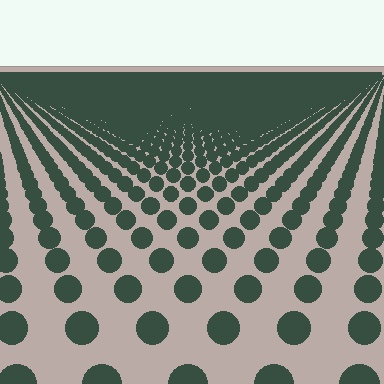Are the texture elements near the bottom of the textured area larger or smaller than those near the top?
Larger. Near the bottom, elements are closer to the viewer and appear at a bigger on-screen size.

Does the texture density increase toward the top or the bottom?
Density increases toward the top.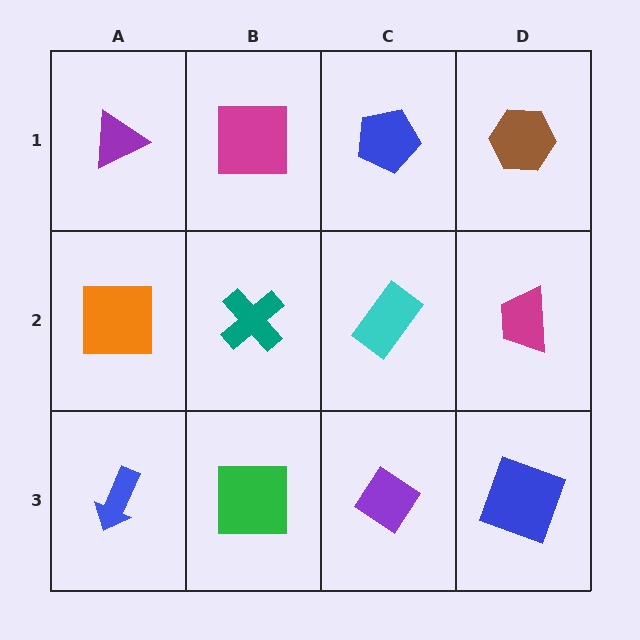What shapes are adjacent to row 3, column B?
A teal cross (row 2, column B), a blue arrow (row 3, column A), a purple diamond (row 3, column C).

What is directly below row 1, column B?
A teal cross.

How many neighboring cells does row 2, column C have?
4.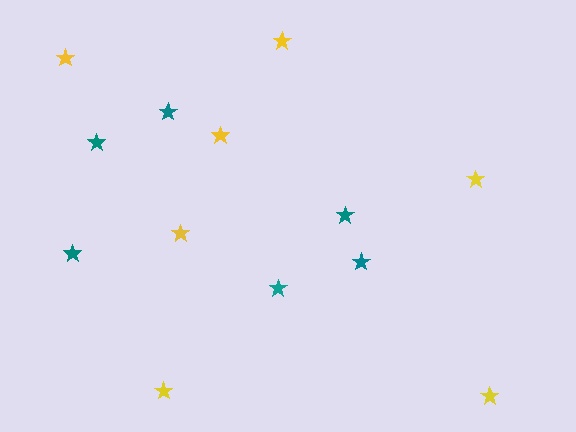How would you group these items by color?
There are 2 groups: one group of teal stars (6) and one group of yellow stars (7).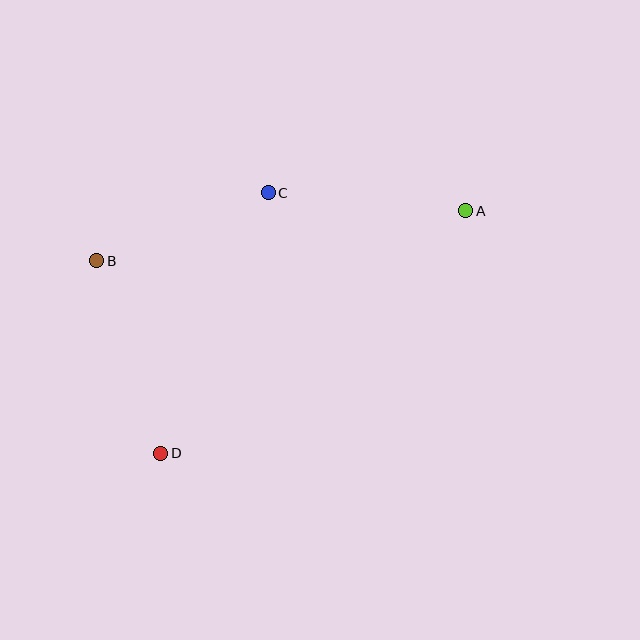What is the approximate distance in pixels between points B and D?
The distance between B and D is approximately 203 pixels.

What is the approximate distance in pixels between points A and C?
The distance between A and C is approximately 198 pixels.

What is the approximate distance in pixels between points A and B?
The distance between A and B is approximately 372 pixels.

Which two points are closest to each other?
Points B and C are closest to each other.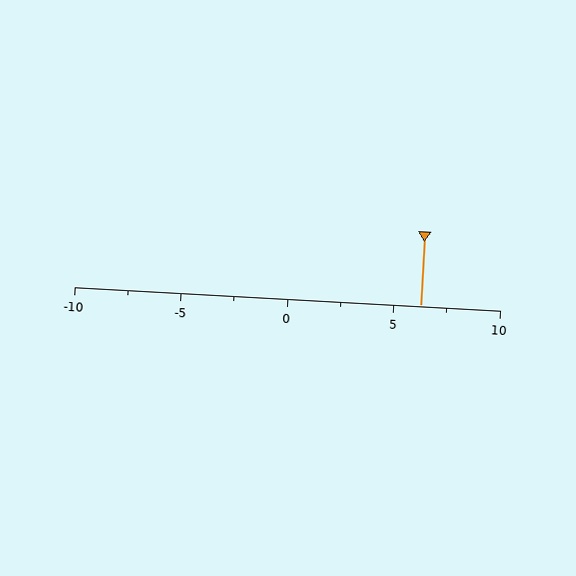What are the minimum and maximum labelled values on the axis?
The axis runs from -10 to 10.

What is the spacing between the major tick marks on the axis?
The major ticks are spaced 5 apart.